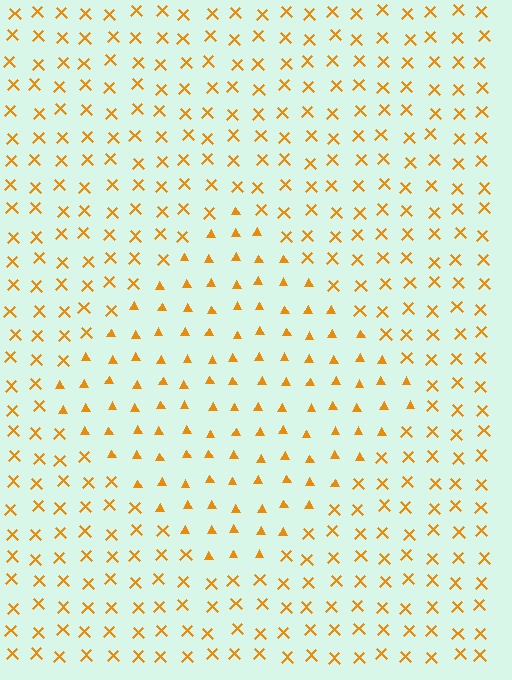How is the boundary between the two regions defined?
The boundary is defined by a change in element shape: triangles inside vs. X marks outside. All elements share the same color and spacing.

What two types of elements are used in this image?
The image uses triangles inside the diamond region and X marks outside it.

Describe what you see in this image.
The image is filled with small orange elements arranged in a uniform grid. A diamond-shaped region contains triangles, while the surrounding area contains X marks. The boundary is defined purely by the change in element shape.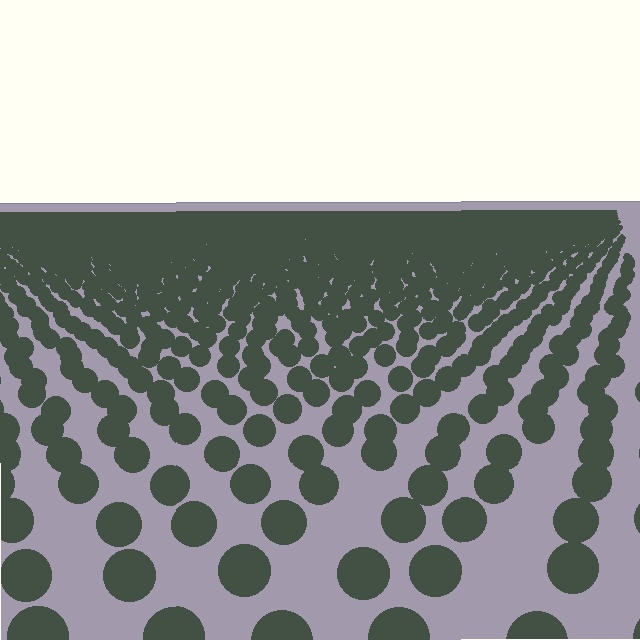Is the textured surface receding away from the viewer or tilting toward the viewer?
The surface is receding away from the viewer. Texture elements get smaller and denser toward the top.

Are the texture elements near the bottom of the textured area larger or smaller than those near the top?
Larger. Near the bottom, elements are closer to the viewer and appear at a bigger on-screen size.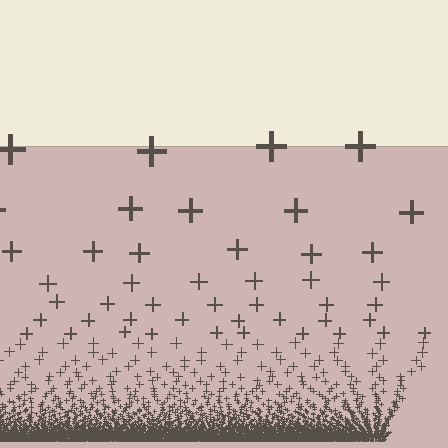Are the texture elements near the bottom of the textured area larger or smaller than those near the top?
Smaller. The gradient is inverted — elements near the bottom are smaller and denser.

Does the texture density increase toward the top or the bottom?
Density increases toward the bottom.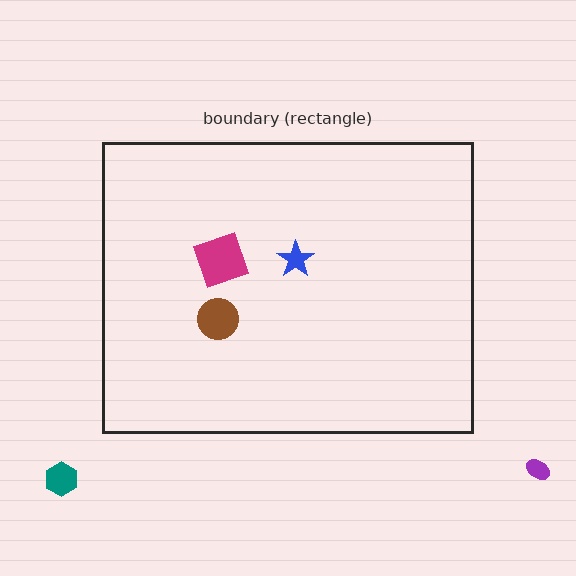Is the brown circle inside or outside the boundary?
Inside.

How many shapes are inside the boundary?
3 inside, 2 outside.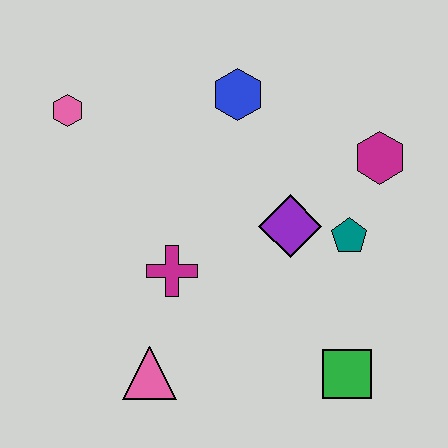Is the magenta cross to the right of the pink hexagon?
Yes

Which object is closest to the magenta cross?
The pink triangle is closest to the magenta cross.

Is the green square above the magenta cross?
No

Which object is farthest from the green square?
The pink hexagon is farthest from the green square.